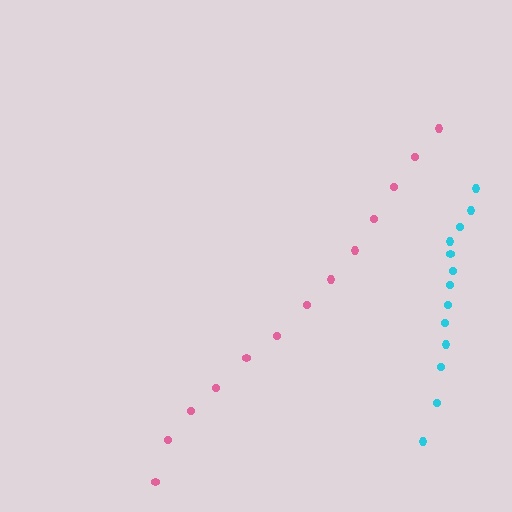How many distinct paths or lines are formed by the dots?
There are 2 distinct paths.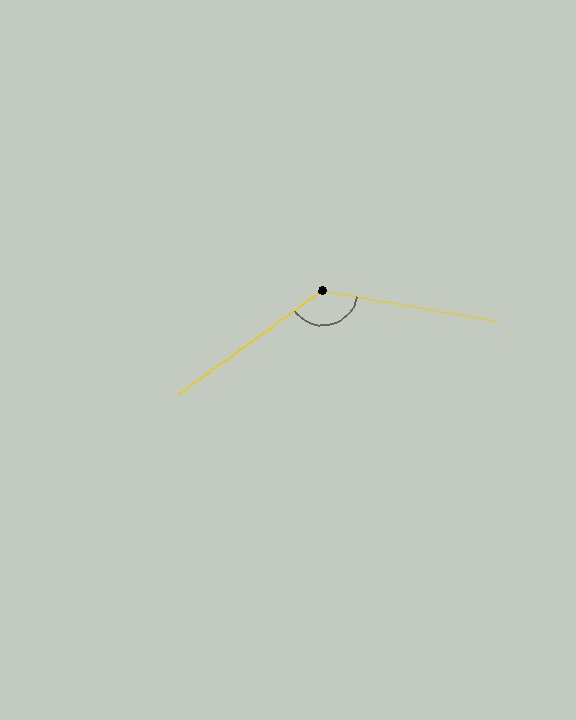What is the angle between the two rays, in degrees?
Approximately 134 degrees.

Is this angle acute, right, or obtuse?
It is obtuse.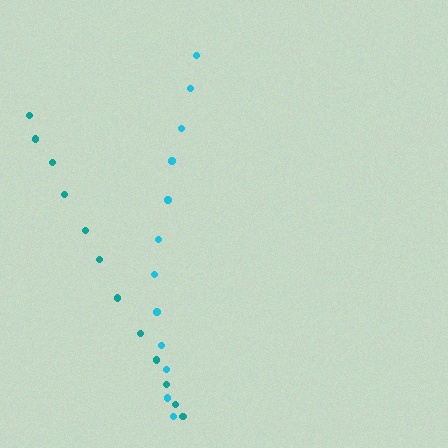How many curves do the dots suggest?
There are 2 distinct paths.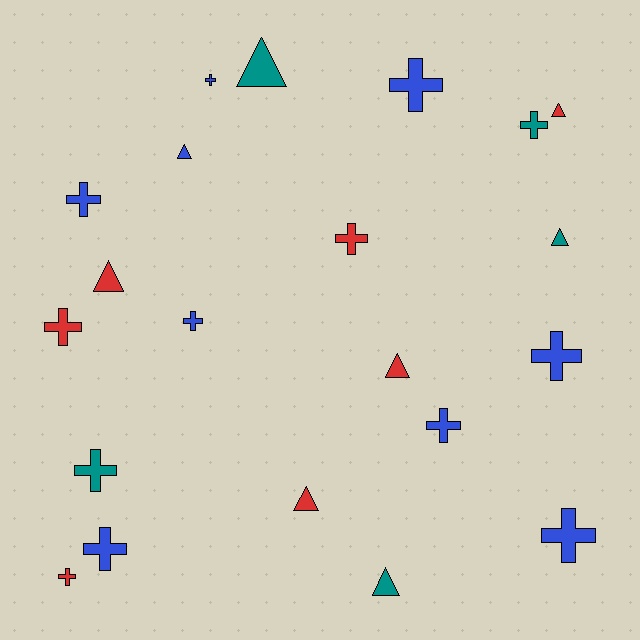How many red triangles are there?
There are 4 red triangles.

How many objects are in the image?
There are 21 objects.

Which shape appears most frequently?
Cross, with 13 objects.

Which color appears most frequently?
Blue, with 9 objects.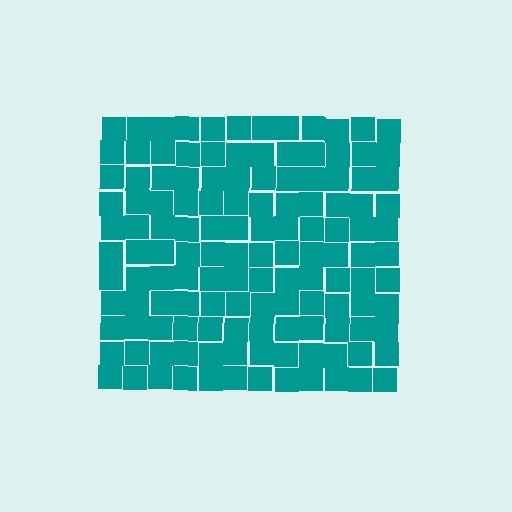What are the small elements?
The small elements are squares.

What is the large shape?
The large shape is a square.